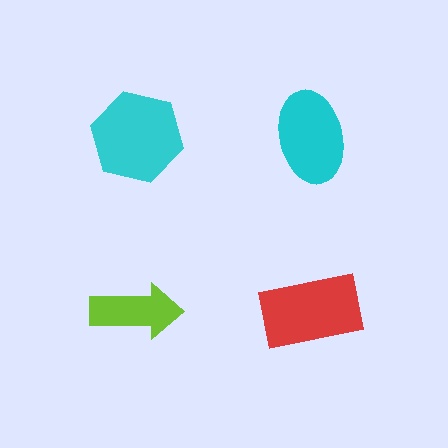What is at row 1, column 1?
A cyan hexagon.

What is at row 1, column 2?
A cyan ellipse.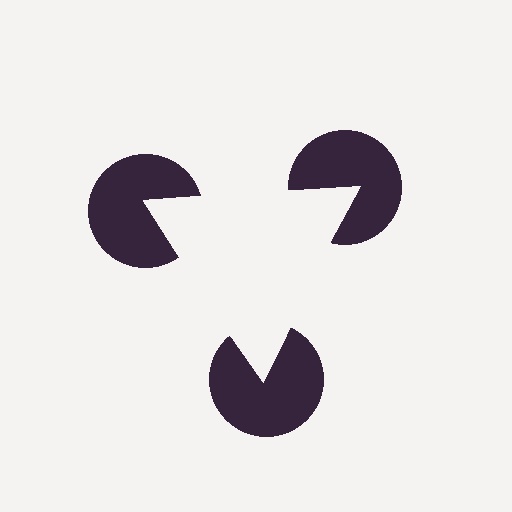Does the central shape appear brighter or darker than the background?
It typically appears slightly brighter than the background, even though no actual brightness change is drawn.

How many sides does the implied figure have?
3 sides.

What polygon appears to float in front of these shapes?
An illusory triangle — its edges are inferred from the aligned wedge cuts in the pac-man discs, not physically drawn.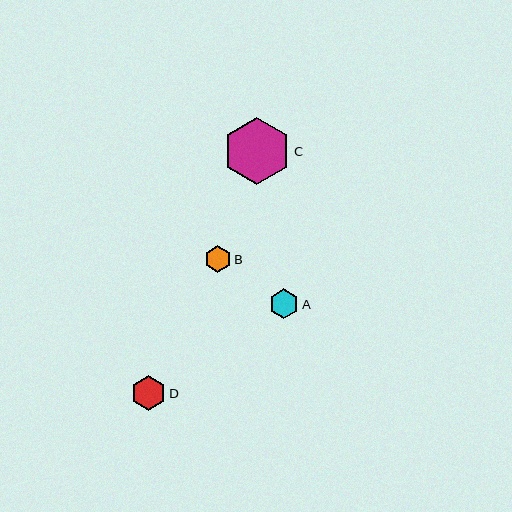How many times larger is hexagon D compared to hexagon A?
Hexagon D is approximately 1.2 times the size of hexagon A.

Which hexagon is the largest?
Hexagon C is the largest with a size of approximately 68 pixels.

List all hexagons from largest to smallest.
From largest to smallest: C, D, A, B.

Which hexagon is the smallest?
Hexagon B is the smallest with a size of approximately 27 pixels.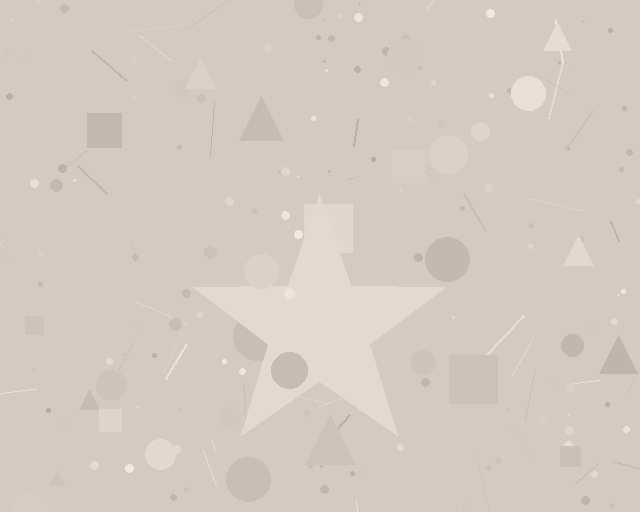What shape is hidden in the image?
A star is hidden in the image.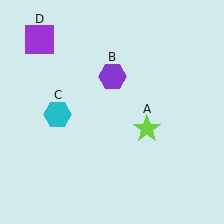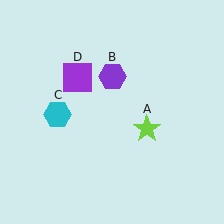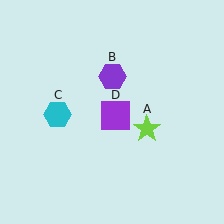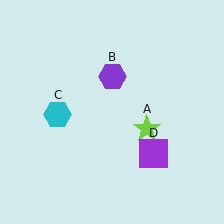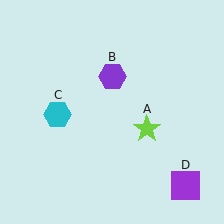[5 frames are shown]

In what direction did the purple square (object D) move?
The purple square (object D) moved down and to the right.